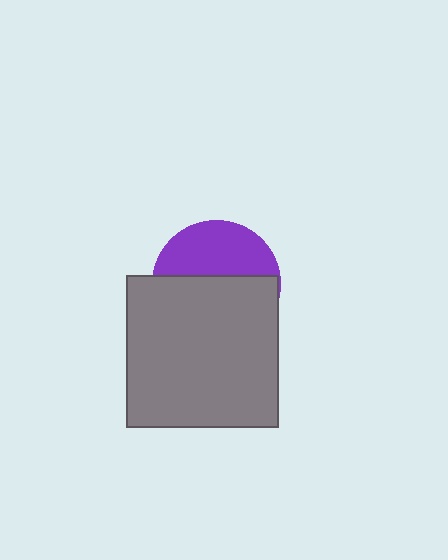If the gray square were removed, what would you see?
You would see the complete purple circle.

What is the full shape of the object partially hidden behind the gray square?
The partially hidden object is a purple circle.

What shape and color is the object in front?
The object in front is a gray square.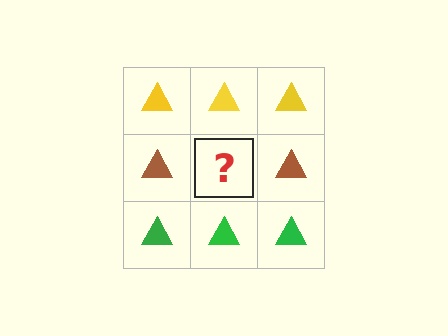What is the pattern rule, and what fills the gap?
The rule is that each row has a consistent color. The gap should be filled with a brown triangle.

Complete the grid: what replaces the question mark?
The question mark should be replaced with a brown triangle.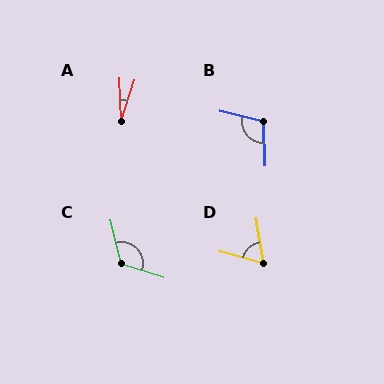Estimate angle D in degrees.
Approximately 64 degrees.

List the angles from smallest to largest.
A (20°), D (64°), B (106°), C (122°).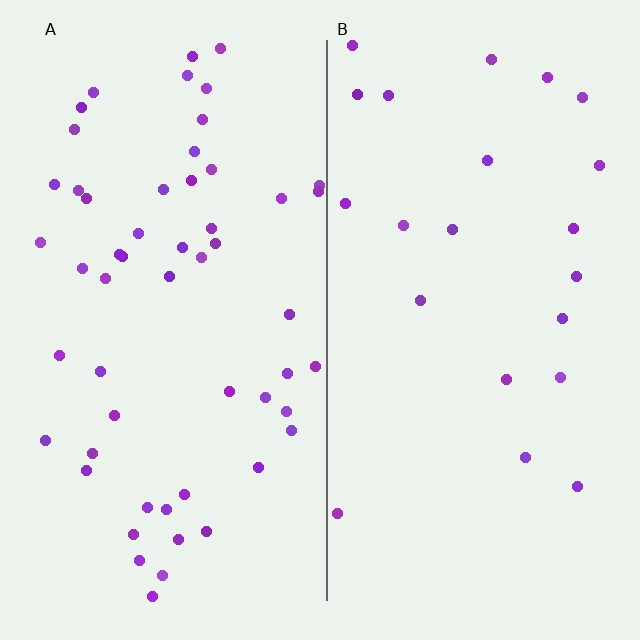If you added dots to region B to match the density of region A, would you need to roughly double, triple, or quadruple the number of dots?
Approximately double.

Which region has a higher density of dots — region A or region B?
A (the left).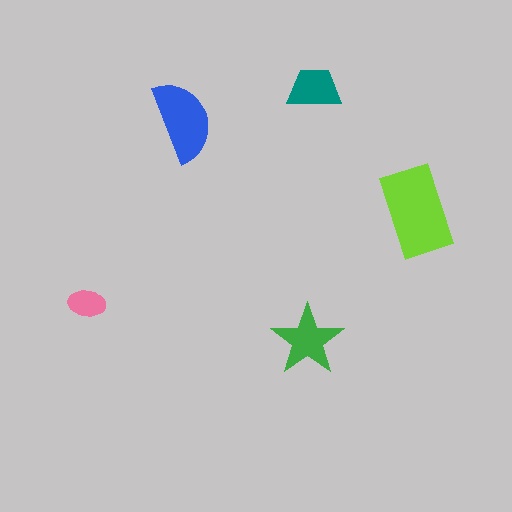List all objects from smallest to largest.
The pink ellipse, the teal trapezoid, the green star, the blue semicircle, the lime rectangle.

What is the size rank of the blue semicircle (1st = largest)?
2nd.